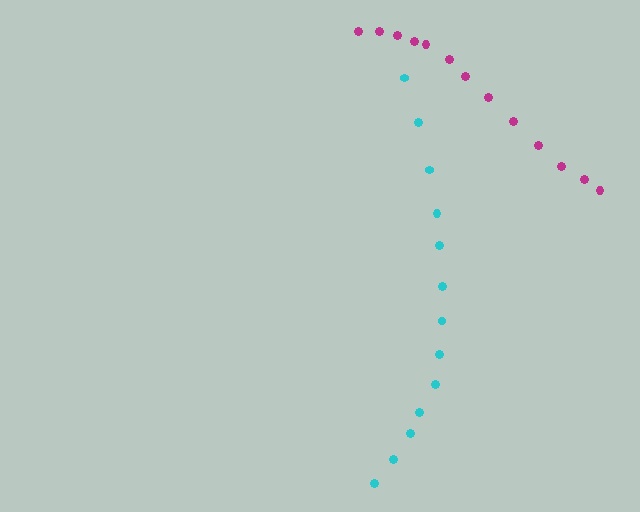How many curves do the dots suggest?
There are 2 distinct paths.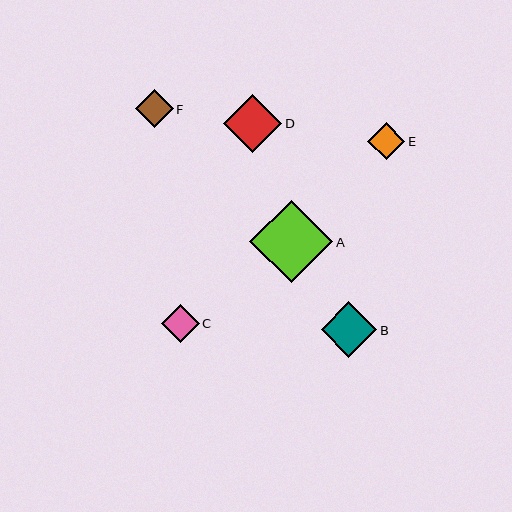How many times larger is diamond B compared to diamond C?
Diamond B is approximately 1.5 times the size of diamond C.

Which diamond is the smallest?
Diamond E is the smallest with a size of approximately 37 pixels.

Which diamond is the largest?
Diamond A is the largest with a size of approximately 83 pixels.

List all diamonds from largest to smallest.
From largest to smallest: A, D, B, F, C, E.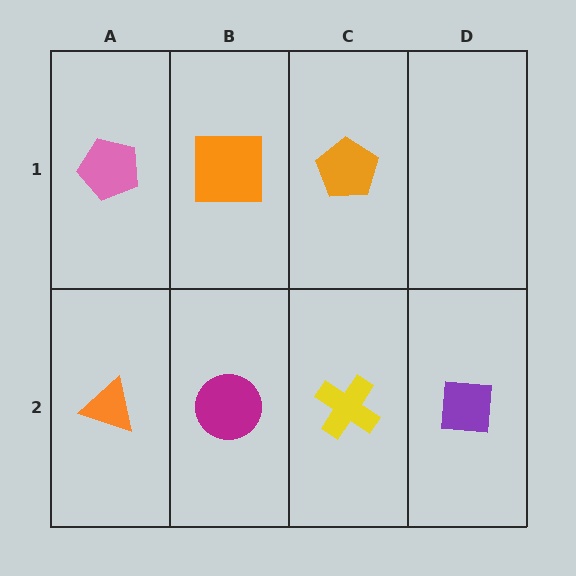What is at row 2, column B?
A magenta circle.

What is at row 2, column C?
A yellow cross.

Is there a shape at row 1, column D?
No, that cell is empty.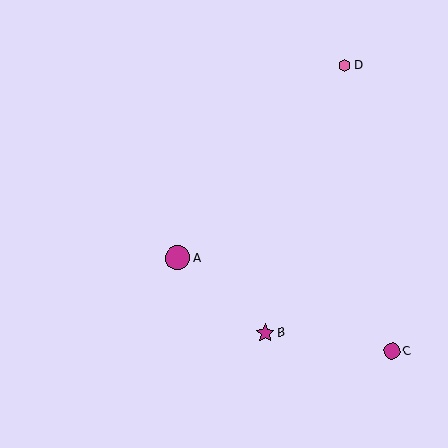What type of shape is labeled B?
Shape B is a magenta star.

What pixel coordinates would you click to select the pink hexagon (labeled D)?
Click at (344, 65) to select the pink hexagon D.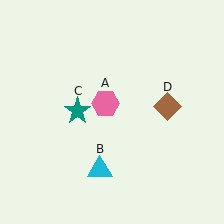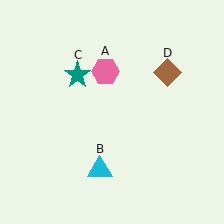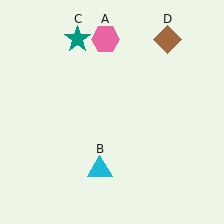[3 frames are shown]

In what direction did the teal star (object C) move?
The teal star (object C) moved up.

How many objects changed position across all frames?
3 objects changed position: pink hexagon (object A), teal star (object C), brown diamond (object D).